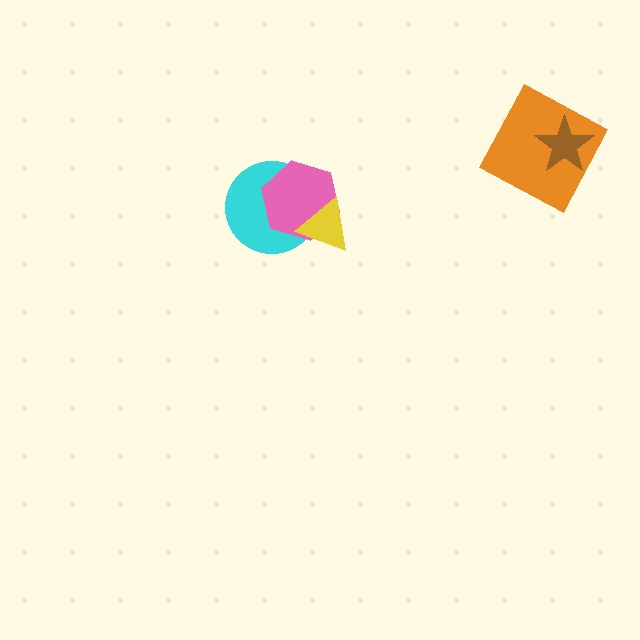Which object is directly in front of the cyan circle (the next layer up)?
The pink hexagon is directly in front of the cyan circle.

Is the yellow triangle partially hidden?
No, no other shape covers it.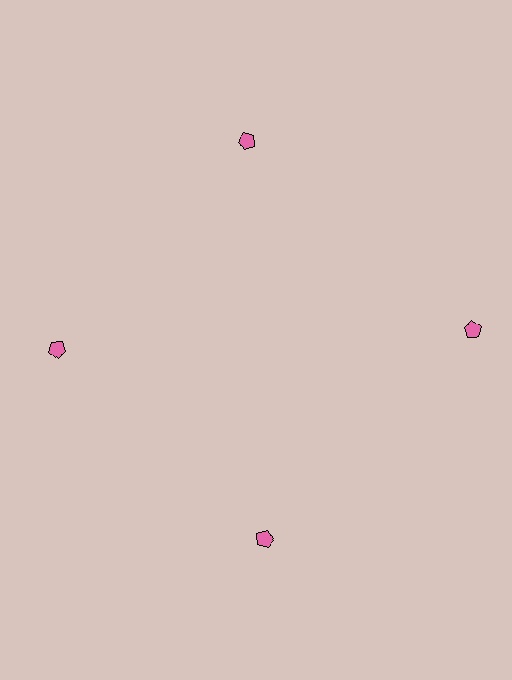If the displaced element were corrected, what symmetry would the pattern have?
It would have 4-fold rotational symmetry — the pattern would map onto itself every 90 degrees.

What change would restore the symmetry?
The symmetry would be restored by moving it inward, back onto the ring so that all 4 pentagons sit at equal angles and equal distance from the center.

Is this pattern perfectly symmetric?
No. The 4 pink pentagons are arranged in a ring, but one element near the 3 o'clock position is pushed outward from the center, breaking the 4-fold rotational symmetry.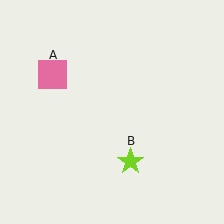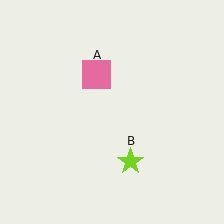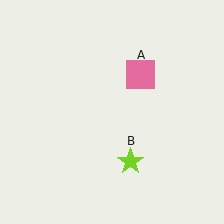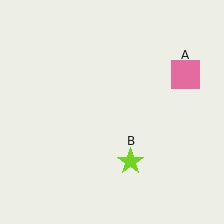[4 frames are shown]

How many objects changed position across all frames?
1 object changed position: pink square (object A).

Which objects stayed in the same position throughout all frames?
Lime star (object B) remained stationary.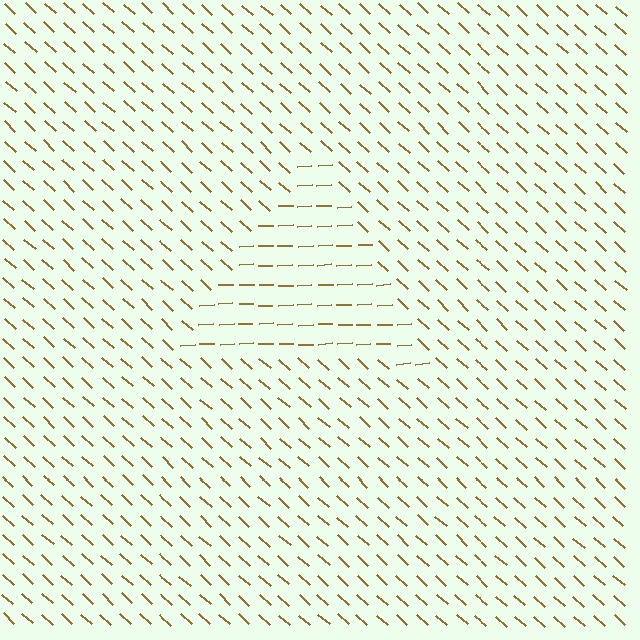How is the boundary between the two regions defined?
The boundary is defined purely by a change in line orientation (approximately 45 degrees difference). All lines are the same color and thickness.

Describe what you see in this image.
The image is filled with small brown line segments. A triangle region in the image has lines oriented differently from the surrounding lines, creating a visible texture boundary.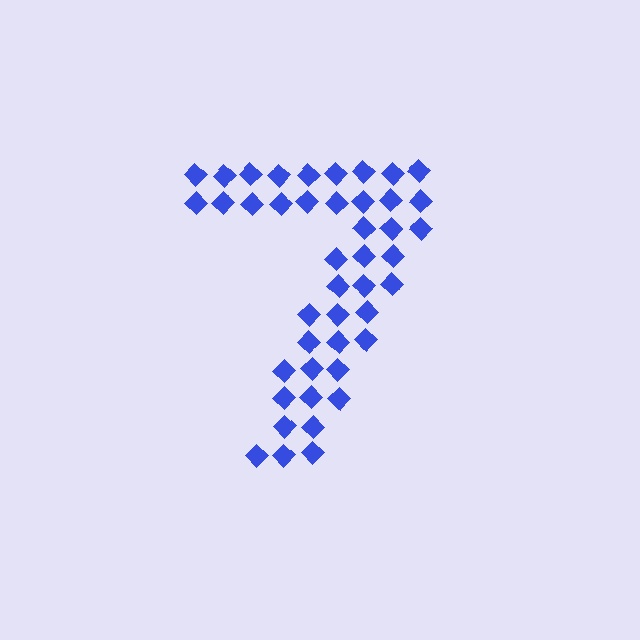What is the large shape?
The large shape is the digit 7.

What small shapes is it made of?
It is made of small diamonds.